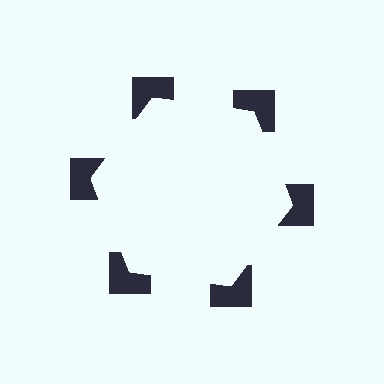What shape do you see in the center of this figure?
An illusory hexagon — its edges are inferred from the aligned wedge cuts in the notched squares, not physically drawn.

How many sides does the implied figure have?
6 sides.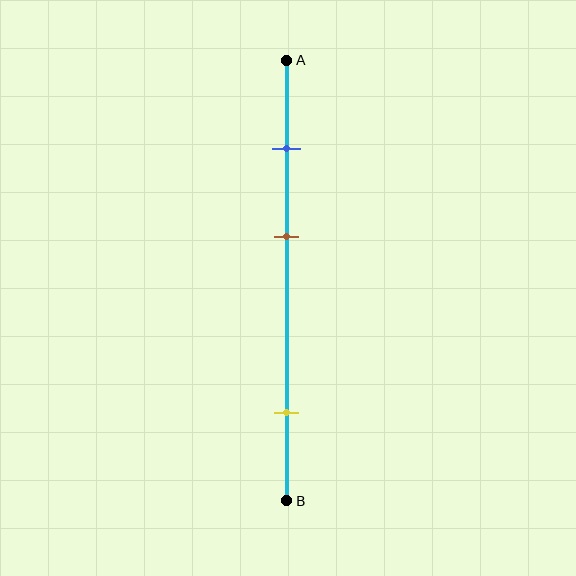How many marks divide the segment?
There are 3 marks dividing the segment.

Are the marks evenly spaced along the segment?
No, the marks are not evenly spaced.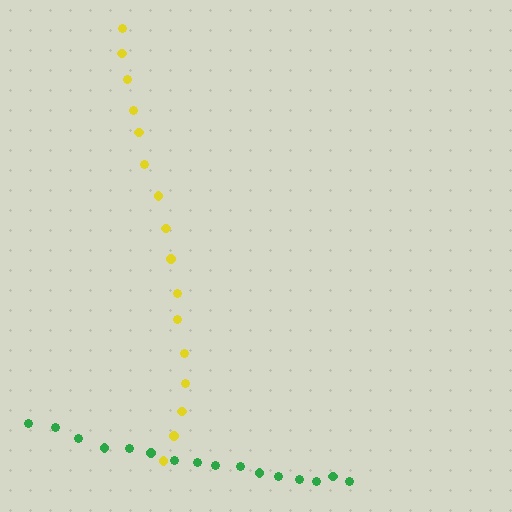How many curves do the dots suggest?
There are 2 distinct paths.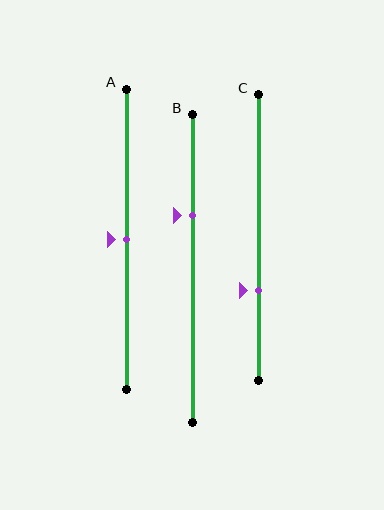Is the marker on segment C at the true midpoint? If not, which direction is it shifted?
No, the marker on segment C is shifted downward by about 19% of the segment length.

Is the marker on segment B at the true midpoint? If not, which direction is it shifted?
No, the marker on segment B is shifted upward by about 17% of the segment length.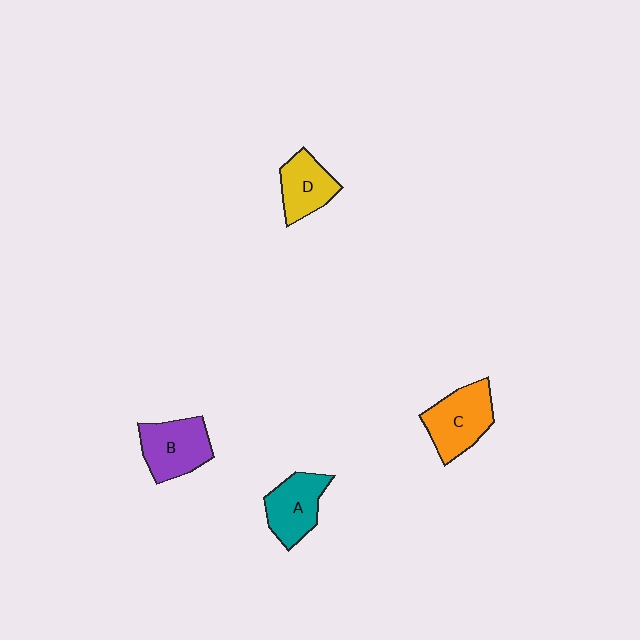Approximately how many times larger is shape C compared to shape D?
Approximately 1.3 times.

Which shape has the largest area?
Shape C (orange).